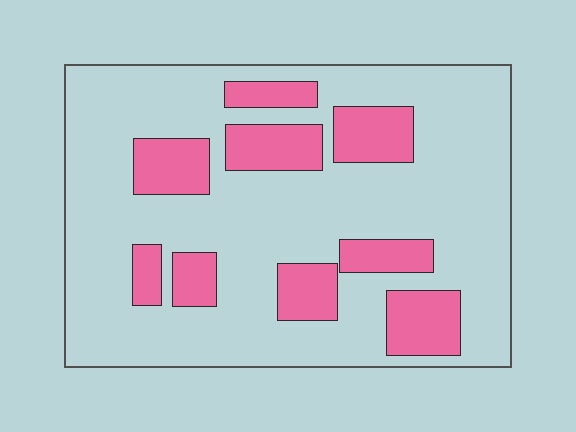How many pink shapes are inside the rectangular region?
9.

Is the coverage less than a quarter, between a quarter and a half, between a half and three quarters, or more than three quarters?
Less than a quarter.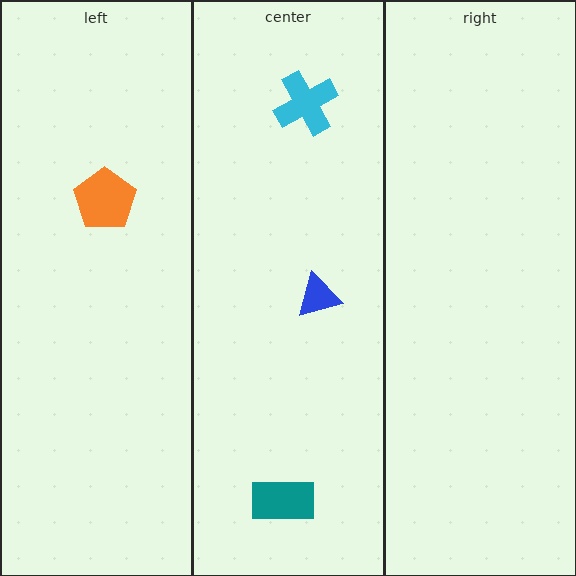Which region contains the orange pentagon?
The left region.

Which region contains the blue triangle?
The center region.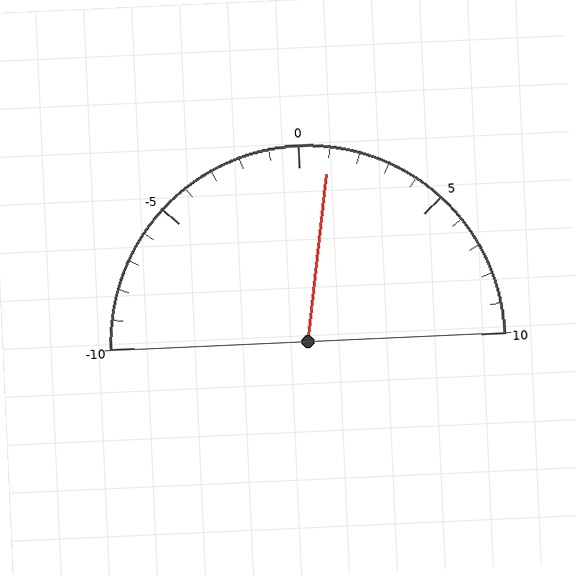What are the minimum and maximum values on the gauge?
The gauge ranges from -10 to 10.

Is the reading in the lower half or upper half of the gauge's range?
The reading is in the upper half of the range (-10 to 10).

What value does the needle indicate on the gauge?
The needle indicates approximately 1.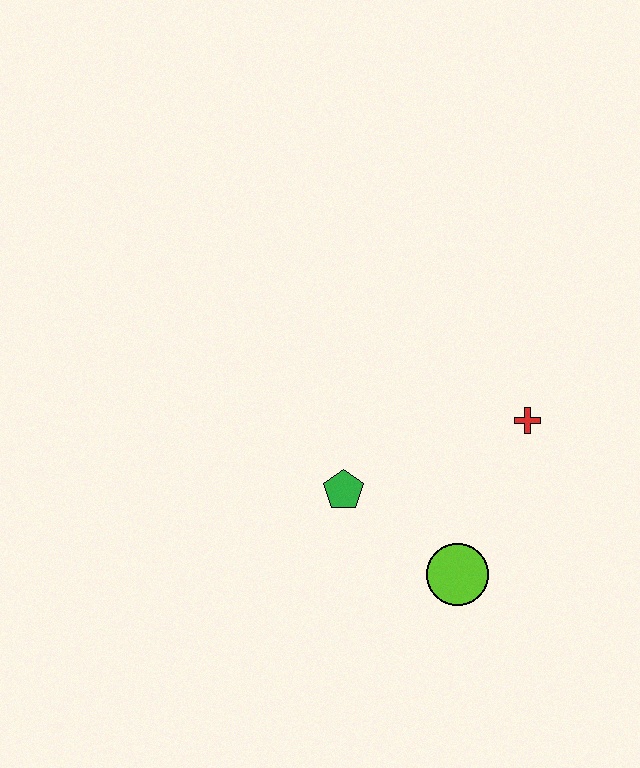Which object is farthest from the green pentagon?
The red cross is farthest from the green pentagon.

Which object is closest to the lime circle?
The green pentagon is closest to the lime circle.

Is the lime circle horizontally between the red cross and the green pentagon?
Yes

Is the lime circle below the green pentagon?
Yes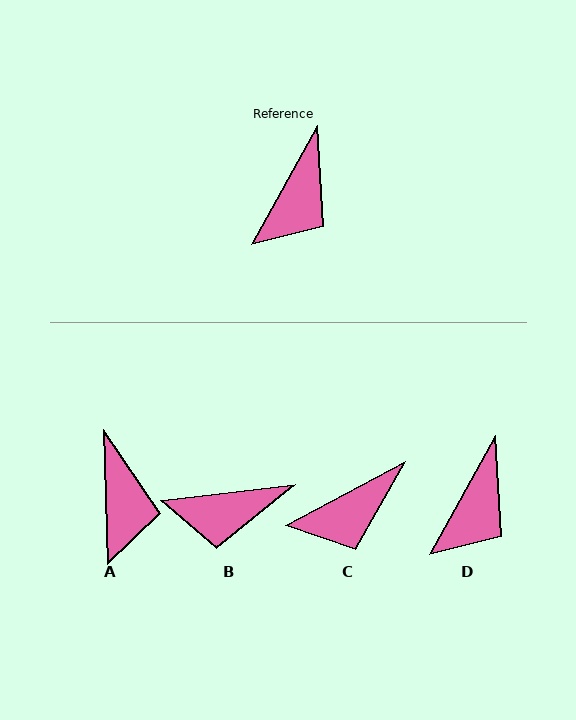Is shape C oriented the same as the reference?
No, it is off by about 33 degrees.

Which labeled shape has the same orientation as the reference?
D.